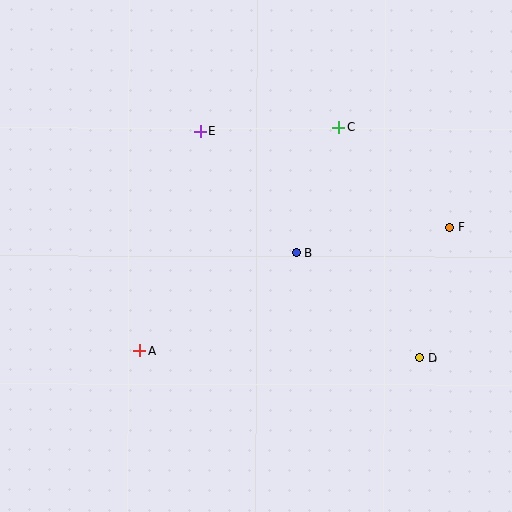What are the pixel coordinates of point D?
Point D is at (420, 358).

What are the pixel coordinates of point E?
Point E is at (201, 131).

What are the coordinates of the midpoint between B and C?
The midpoint between B and C is at (318, 190).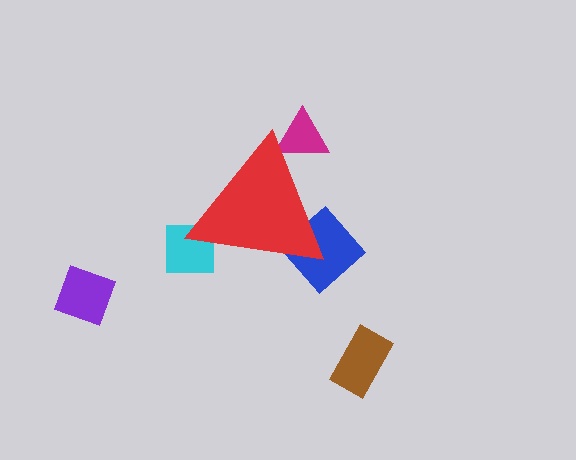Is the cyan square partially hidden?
Yes, the cyan square is partially hidden behind the red triangle.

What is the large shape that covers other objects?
A red triangle.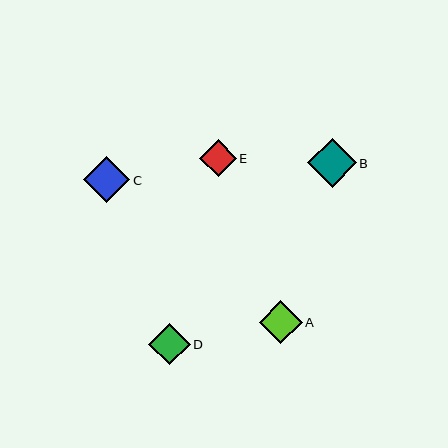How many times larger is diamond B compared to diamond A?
Diamond B is approximately 1.1 times the size of diamond A.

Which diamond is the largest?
Diamond B is the largest with a size of approximately 49 pixels.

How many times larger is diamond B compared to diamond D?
Diamond B is approximately 1.2 times the size of diamond D.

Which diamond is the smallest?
Diamond E is the smallest with a size of approximately 37 pixels.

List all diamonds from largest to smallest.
From largest to smallest: B, C, A, D, E.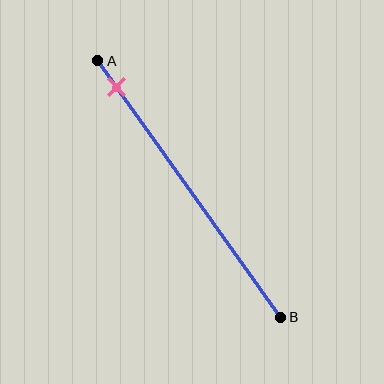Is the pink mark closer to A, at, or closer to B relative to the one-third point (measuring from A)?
The pink mark is closer to point A than the one-third point of segment AB.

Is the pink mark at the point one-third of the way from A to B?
No, the mark is at about 10% from A, not at the 33% one-third point.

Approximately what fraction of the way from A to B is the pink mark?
The pink mark is approximately 10% of the way from A to B.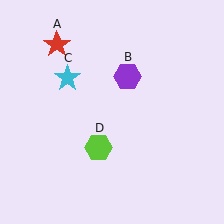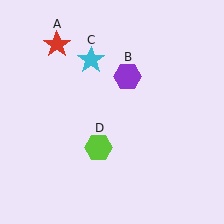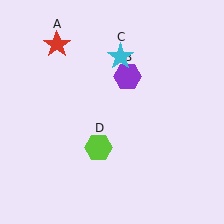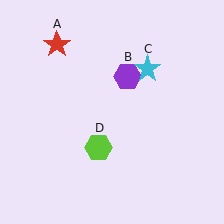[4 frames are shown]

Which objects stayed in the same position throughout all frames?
Red star (object A) and purple hexagon (object B) and lime hexagon (object D) remained stationary.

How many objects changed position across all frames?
1 object changed position: cyan star (object C).